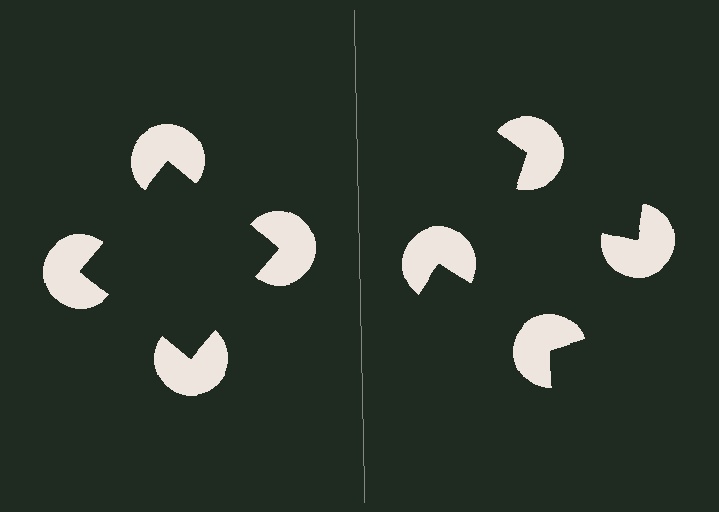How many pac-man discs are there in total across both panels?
8 — 4 on each side.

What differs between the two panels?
The pac-man discs are positioned identically on both sides; only the wedge orientations differ. On the left they align to a square; on the right they are misaligned.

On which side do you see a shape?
An illusory square appears on the left side. On the right side the wedge cuts are rotated, so no coherent shape forms.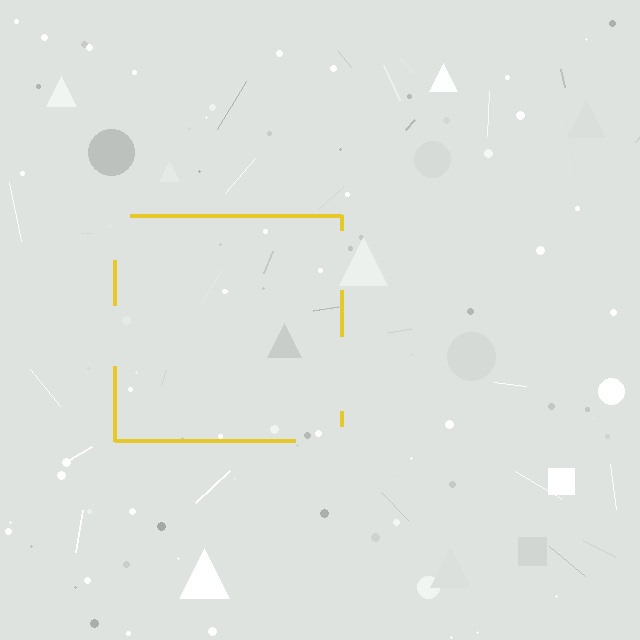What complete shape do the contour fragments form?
The contour fragments form a square.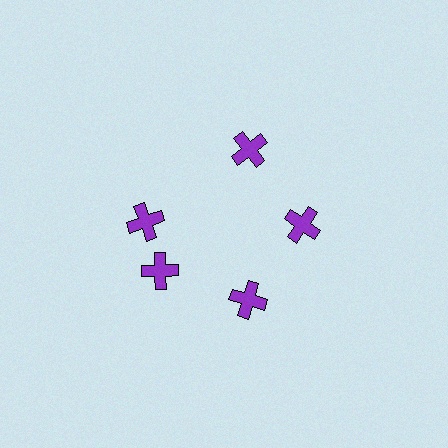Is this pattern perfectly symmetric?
No. The 5 purple crosses are arranged in a ring, but one element near the 10 o'clock position is rotated out of alignment along the ring, breaking the 5-fold rotational symmetry.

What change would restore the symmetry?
The symmetry would be restored by rotating it back into even spacing with its neighbors so that all 5 crosses sit at equal angles and equal distance from the center.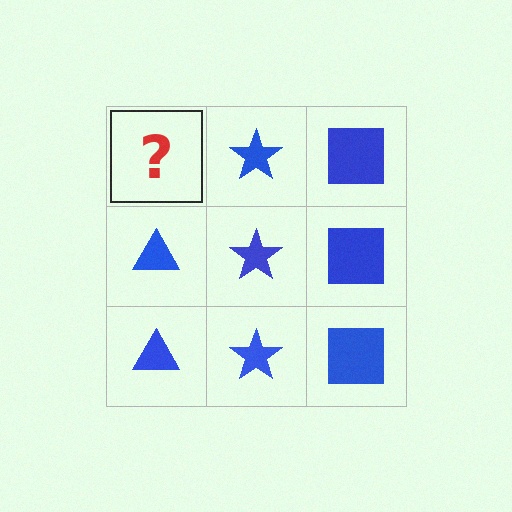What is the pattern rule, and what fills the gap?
The rule is that each column has a consistent shape. The gap should be filled with a blue triangle.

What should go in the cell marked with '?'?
The missing cell should contain a blue triangle.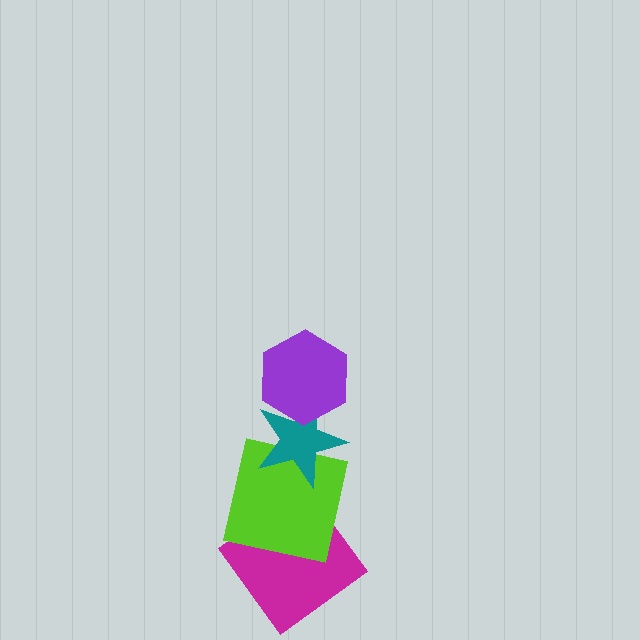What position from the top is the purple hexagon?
The purple hexagon is 1st from the top.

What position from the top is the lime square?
The lime square is 3rd from the top.